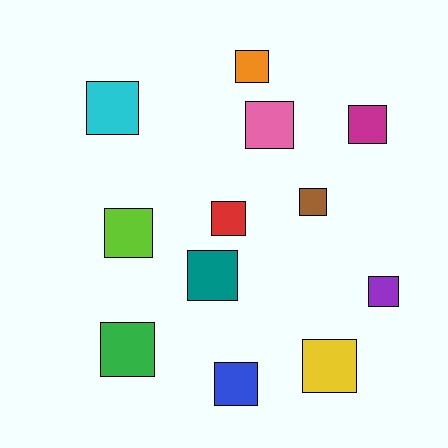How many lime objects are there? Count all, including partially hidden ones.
There is 1 lime object.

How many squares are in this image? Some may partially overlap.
There are 12 squares.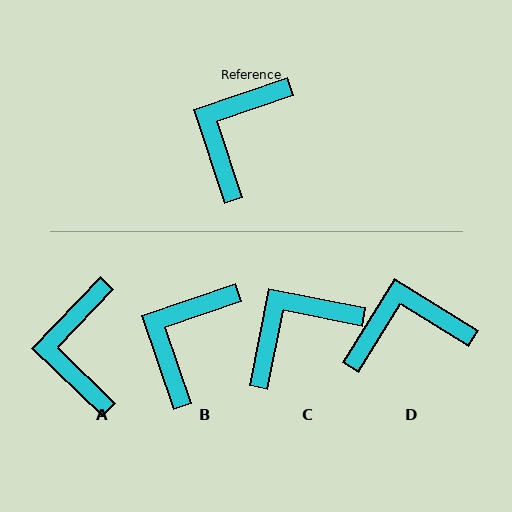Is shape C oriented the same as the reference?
No, it is off by about 30 degrees.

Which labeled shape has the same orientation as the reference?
B.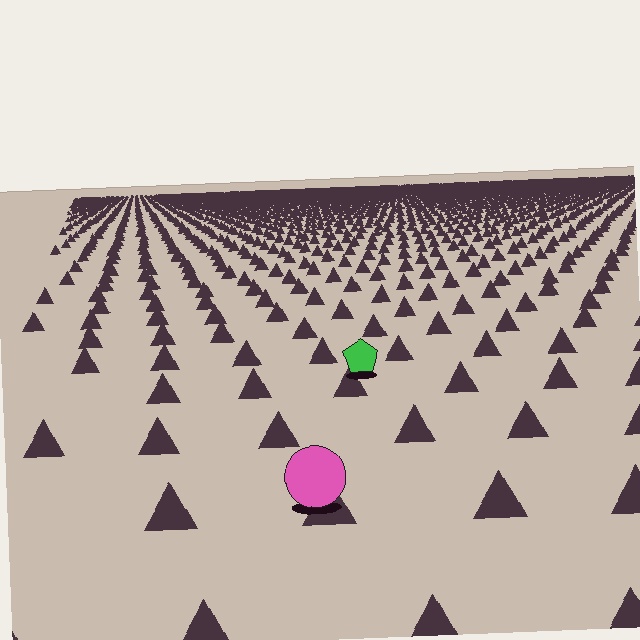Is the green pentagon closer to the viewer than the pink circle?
No. The pink circle is closer — you can tell from the texture gradient: the ground texture is coarser near it.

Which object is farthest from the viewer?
The green pentagon is farthest from the viewer. It appears smaller and the ground texture around it is denser.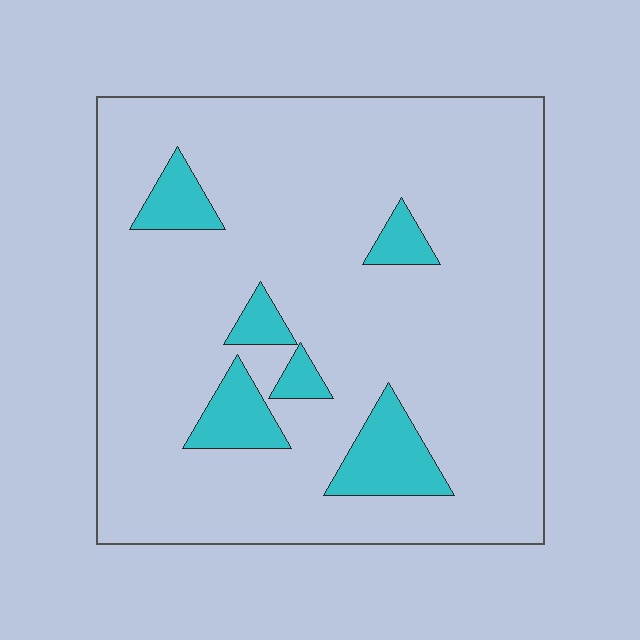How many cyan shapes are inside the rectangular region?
6.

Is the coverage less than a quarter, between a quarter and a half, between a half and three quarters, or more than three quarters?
Less than a quarter.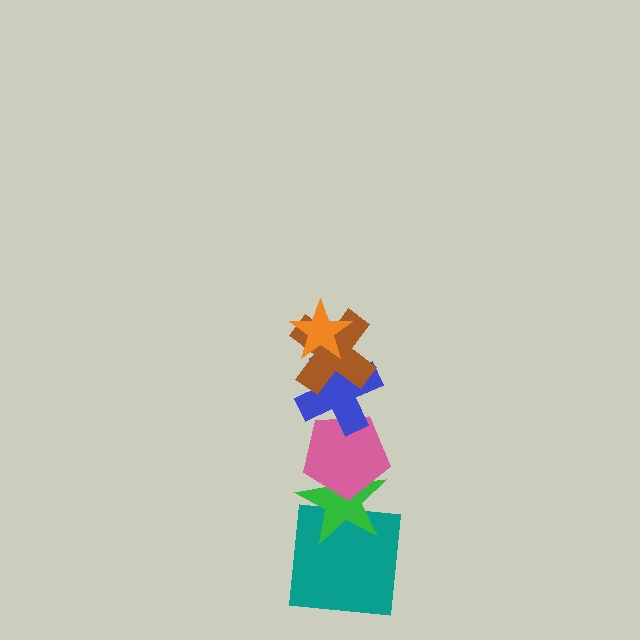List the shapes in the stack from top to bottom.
From top to bottom: the orange star, the brown cross, the blue cross, the pink pentagon, the green star, the teal square.